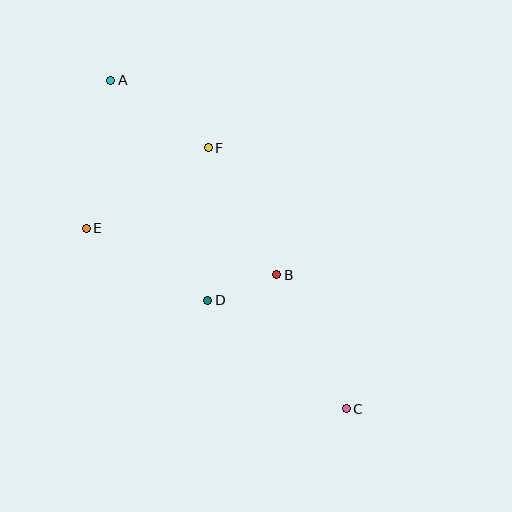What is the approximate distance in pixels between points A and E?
The distance between A and E is approximately 150 pixels.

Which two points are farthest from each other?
Points A and C are farthest from each other.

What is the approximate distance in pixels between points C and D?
The distance between C and D is approximately 176 pixels.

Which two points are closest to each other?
Points B and D are closest to each other.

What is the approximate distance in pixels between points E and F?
The distance between E and F is approximately 145 pixels.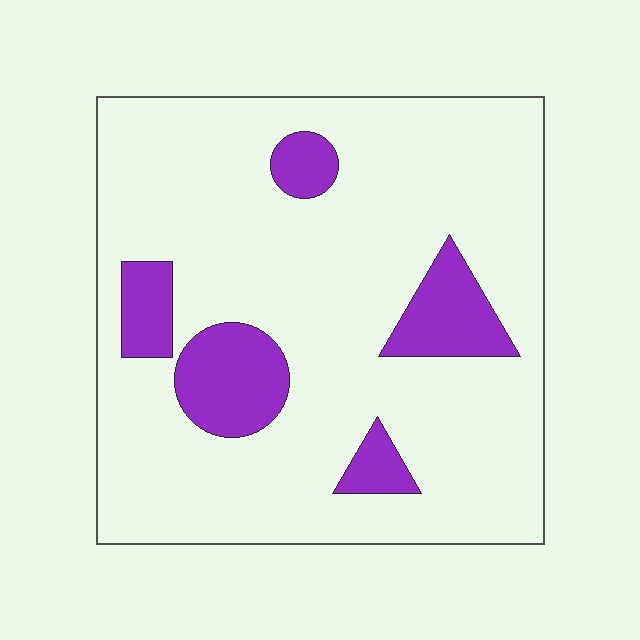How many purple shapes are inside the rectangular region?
5.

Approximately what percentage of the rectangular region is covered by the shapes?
Approximately 15%.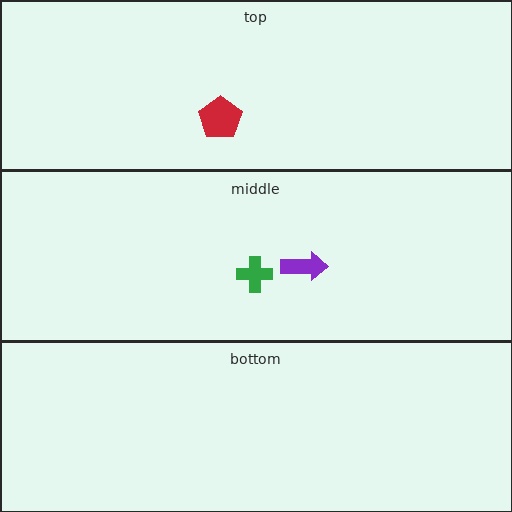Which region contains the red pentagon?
The top region.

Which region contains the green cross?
The middle region.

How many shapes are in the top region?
1.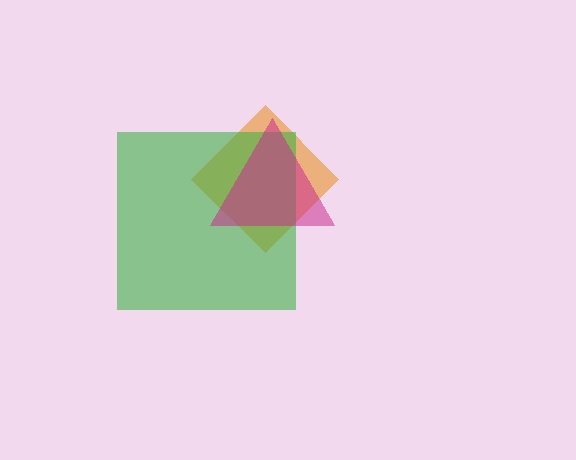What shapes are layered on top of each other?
The layered shapes are: an orange diamond, a green square, a magenta triangle.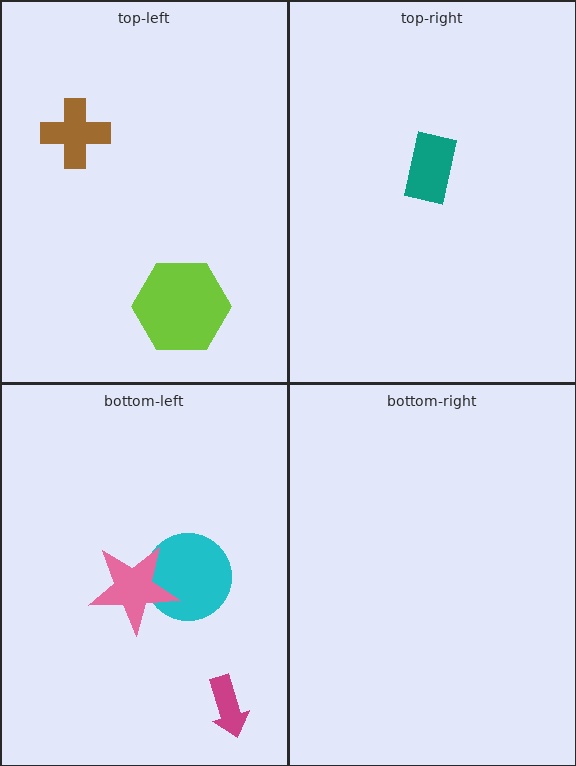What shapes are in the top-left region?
The lime hexagon, the brown cross.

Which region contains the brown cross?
The top-left region.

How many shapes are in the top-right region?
1.